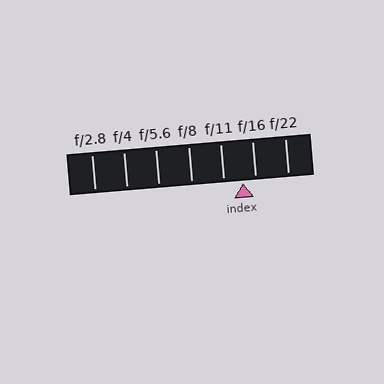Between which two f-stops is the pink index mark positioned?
The index mark is between f/11 and f/16.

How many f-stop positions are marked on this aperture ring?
There are 7 f-stop positions marked.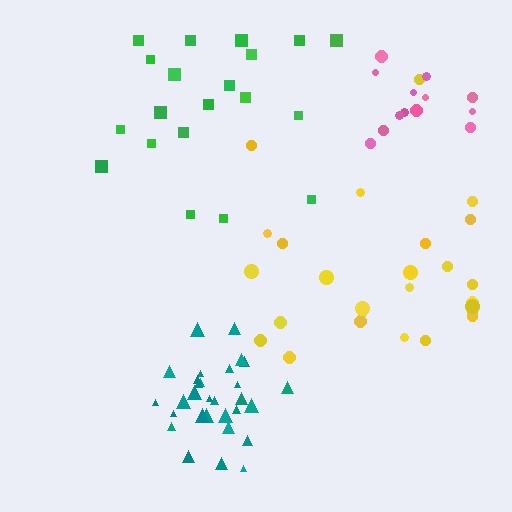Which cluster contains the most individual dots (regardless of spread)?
Teal (32).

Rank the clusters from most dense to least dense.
teal, pink, yellow, green.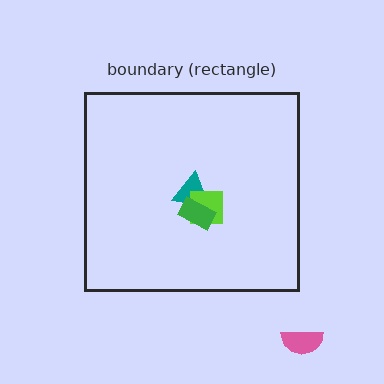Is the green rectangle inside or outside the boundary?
Inside.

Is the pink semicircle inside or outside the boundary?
Outside.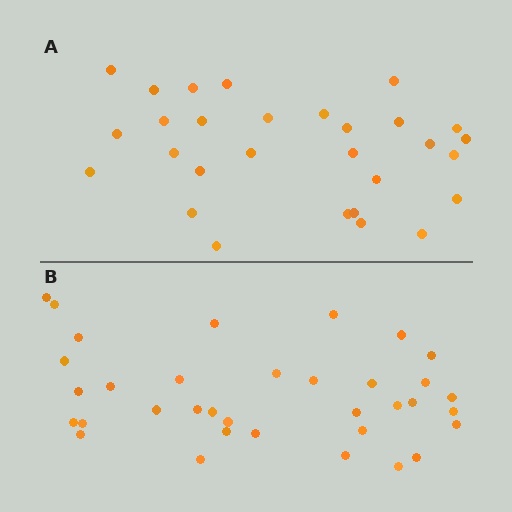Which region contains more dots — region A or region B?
Region B (the bottom region) has more dots.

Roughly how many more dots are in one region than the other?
Region B has about 6 more dots than region A.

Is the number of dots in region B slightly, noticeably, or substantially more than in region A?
Region B has only slightly more — the two regions are fairly close. The ratio is roughly 1.2 to 1.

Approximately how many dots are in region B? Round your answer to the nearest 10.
About 40 dots. (The exact count is 35, which rounds to 40.)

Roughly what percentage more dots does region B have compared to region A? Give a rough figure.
About 20% more.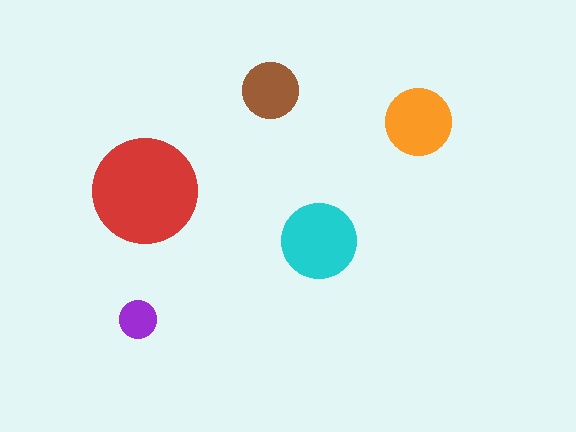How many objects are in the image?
There are 5 objects in the image.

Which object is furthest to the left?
The purple circle is leftmost.